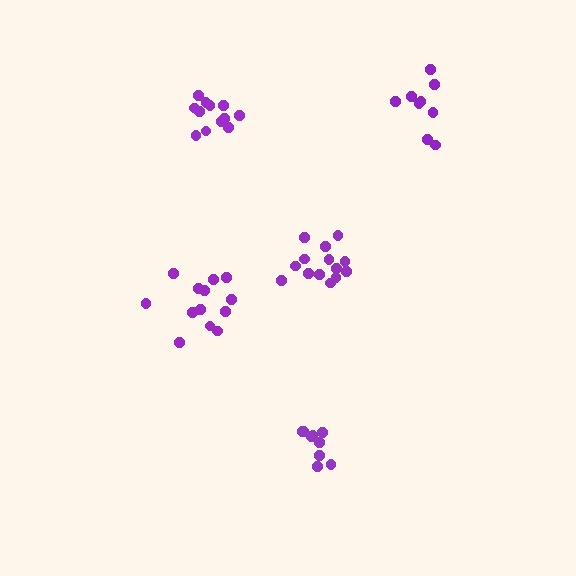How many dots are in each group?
Group 1: 14 dots, Group 2: 14 dots, Group 3: 12 dots, Group 4: 9 dots, Group 5: 9 dots (58 total).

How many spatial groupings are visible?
There are 5 spatial groupings.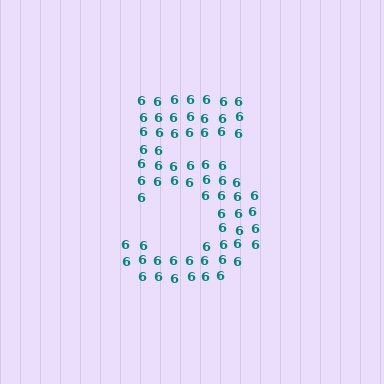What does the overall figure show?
The overall figure shows the digit 5.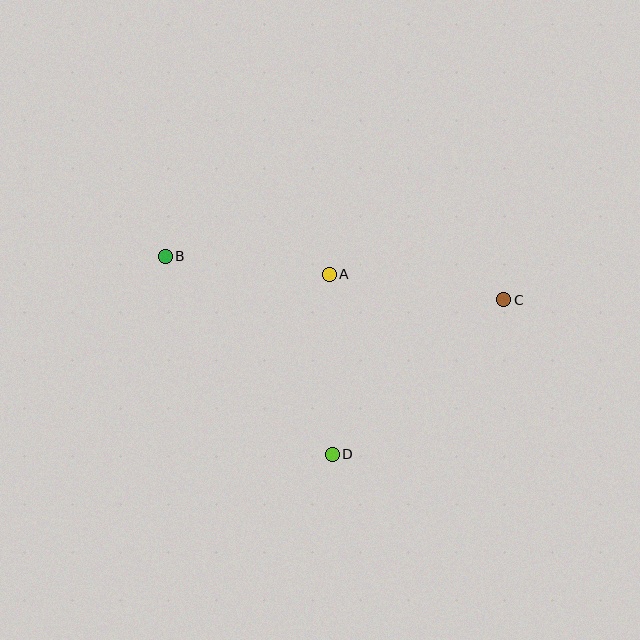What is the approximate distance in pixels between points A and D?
The distance between A and D is approximately 180 pixels.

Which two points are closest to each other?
Points A and B are closest to each other.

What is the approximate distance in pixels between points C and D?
The distance between C and D is approximately 231 pixels.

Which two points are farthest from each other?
Points B and C are farthest from each other.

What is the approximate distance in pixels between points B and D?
The distance between B and D is approximately 259 pixels.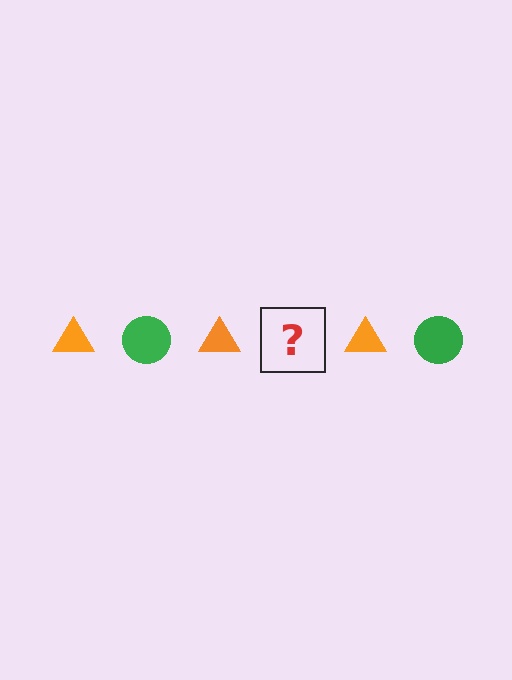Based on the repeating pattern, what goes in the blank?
The blank should be a green circle.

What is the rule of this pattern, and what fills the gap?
The rule is that the pattern alternates between orange triangle and green circle. The gap should be filled with a green circle.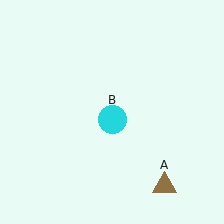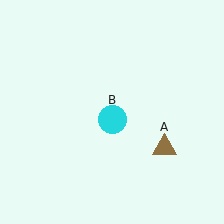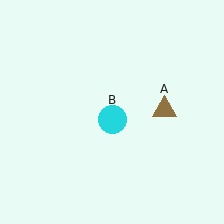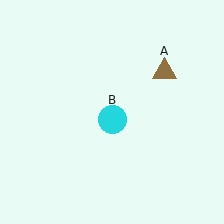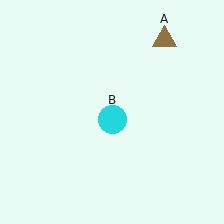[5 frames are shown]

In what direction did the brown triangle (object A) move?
The brown triangle (object A) moved up.